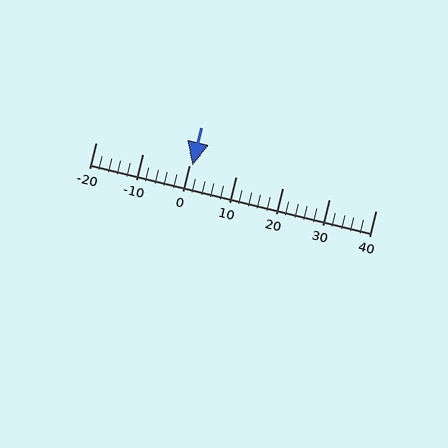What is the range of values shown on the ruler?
The ruler shows values from -20 to 40.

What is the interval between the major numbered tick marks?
The major tick marks are spaced 10 units apart.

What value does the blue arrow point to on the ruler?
The blue arrow points to approximately 1.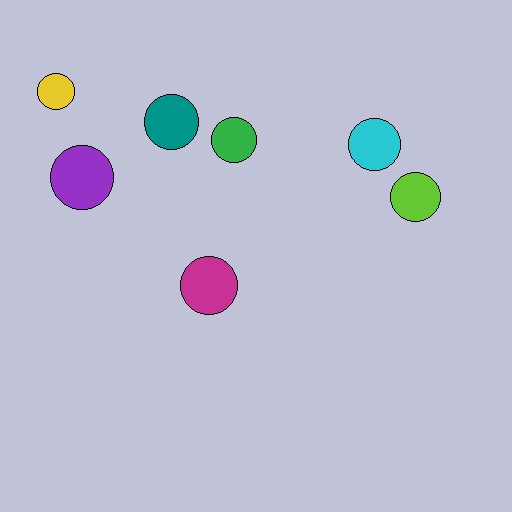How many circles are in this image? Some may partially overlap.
There are 7 circles.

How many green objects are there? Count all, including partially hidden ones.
There is 1 green object.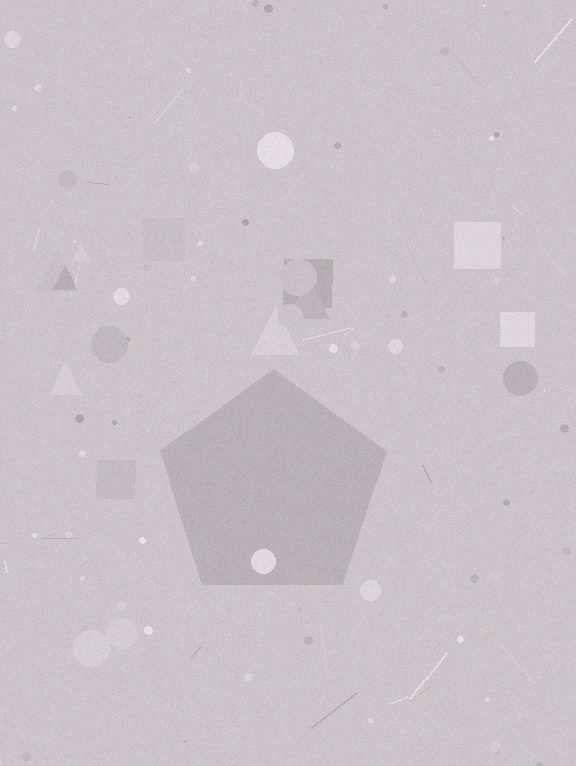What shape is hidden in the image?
A pentagon is hidden in the image.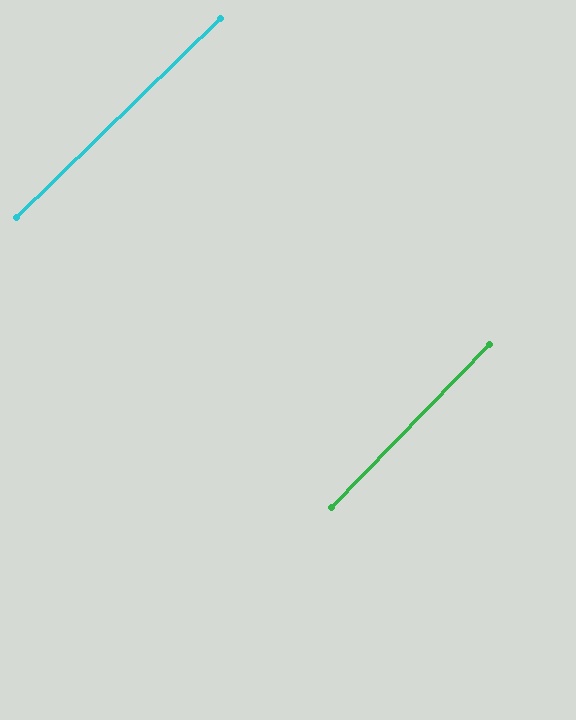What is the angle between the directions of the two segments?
Approximately 2 degrees.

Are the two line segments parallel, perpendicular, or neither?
Parallel — their directions differ by only 1.6°.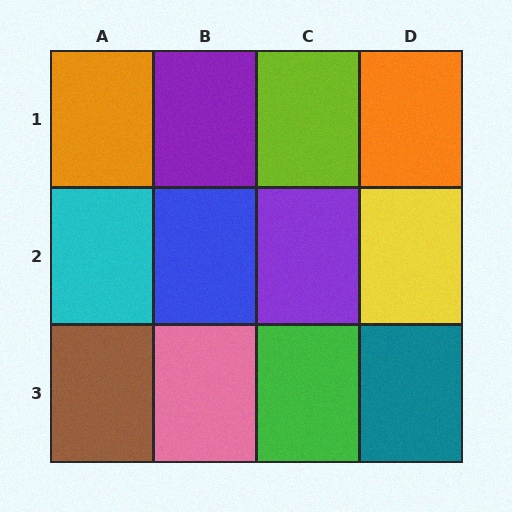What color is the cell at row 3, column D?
Teal.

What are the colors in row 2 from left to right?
Cyan, blue, purple, yellow.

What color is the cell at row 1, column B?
Purple.